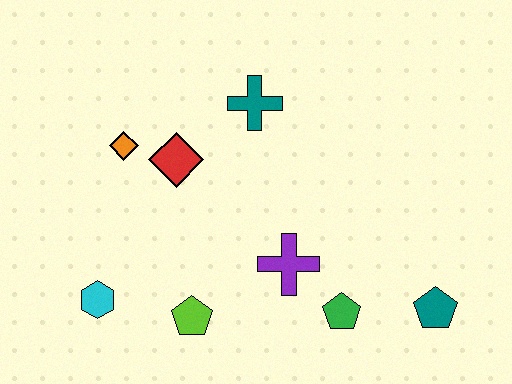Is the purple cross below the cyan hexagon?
No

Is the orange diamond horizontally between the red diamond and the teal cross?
No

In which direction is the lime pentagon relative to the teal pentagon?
The lime pentagon is to the left of the teal pentagon.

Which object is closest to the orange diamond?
The red diamond is closest to the orange diamond.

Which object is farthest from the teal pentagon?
The orange diamond is farthest from the teal pentagon.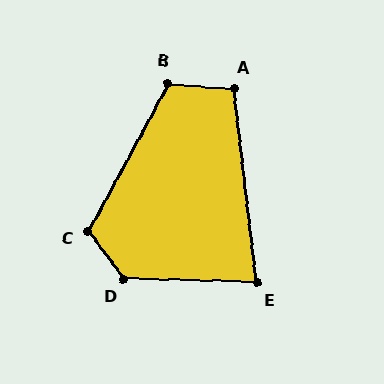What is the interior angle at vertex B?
Approximately 113 degrees (obtuse).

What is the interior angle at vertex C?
Approximately 115 degrees (obtuse).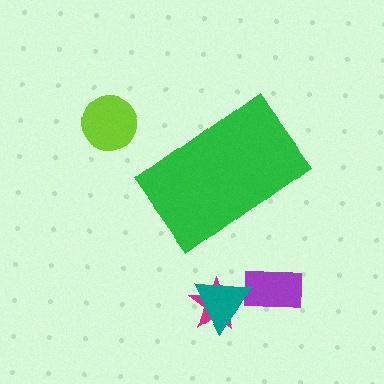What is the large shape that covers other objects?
A green rectangle.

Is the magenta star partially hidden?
No, the magenta star is fully visible.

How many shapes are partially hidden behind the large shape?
0 shapes are partially hidden.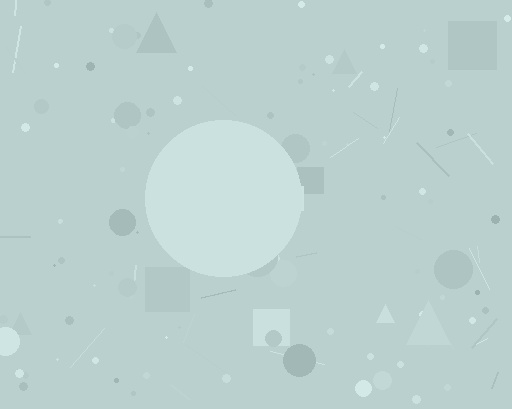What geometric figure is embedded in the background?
A circle is embedded in the background.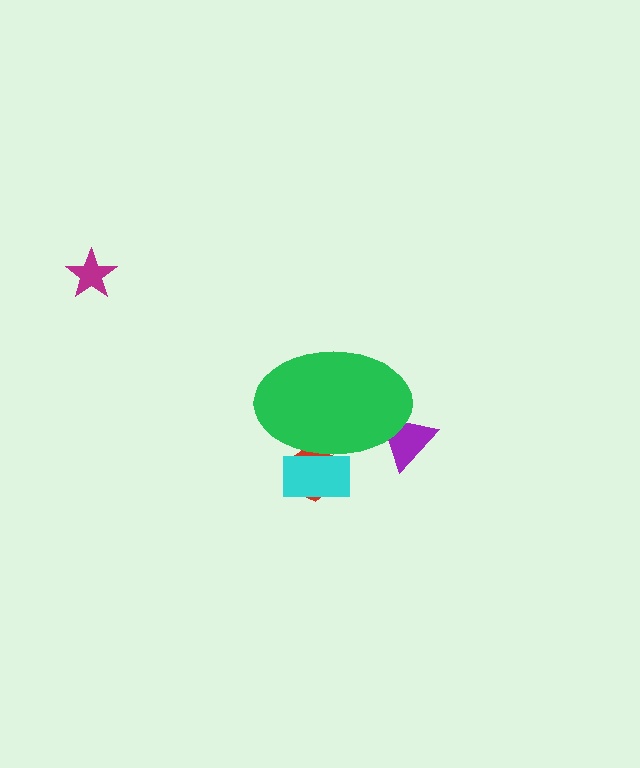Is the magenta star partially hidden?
No, the magenta star is fully visible.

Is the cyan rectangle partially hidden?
Yes, the cyan rectangle is partially hidden behind the green ellipse.